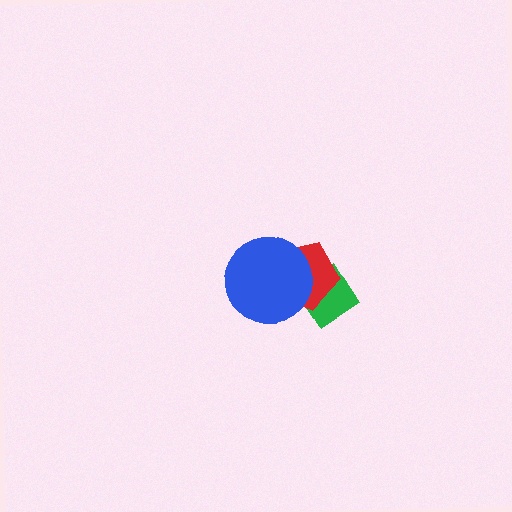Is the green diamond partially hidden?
Yes, it is partially covered by another shape.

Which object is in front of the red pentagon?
The blue circle is in front of the red pentagon.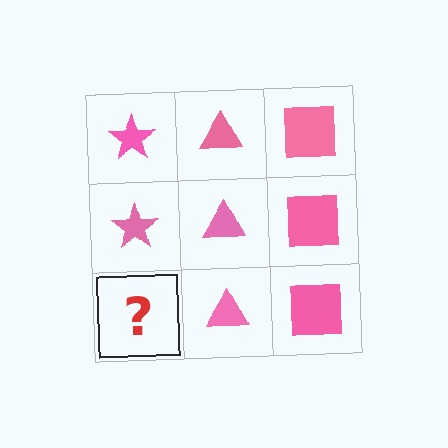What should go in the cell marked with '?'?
The missing cell should contain a pink star.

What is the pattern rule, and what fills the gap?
The rule is that each column has a consistent shape. The gap should be filled with a pink star.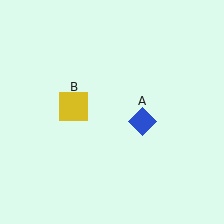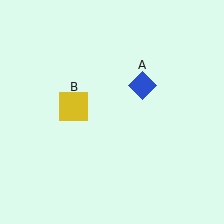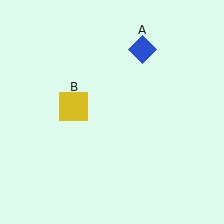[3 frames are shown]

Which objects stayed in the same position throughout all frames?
Yellow square (object B) remained stationary.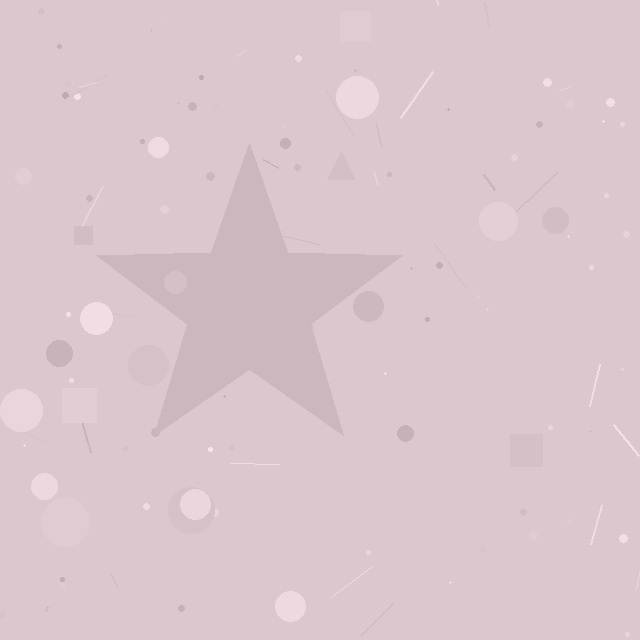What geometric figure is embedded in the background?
A star is embedded in the background.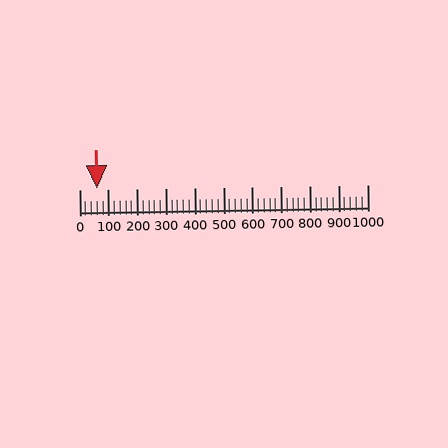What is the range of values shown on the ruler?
The ruler shows values from 0 to 1000.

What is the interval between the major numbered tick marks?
The major tick marks are spaced 100 units apart.